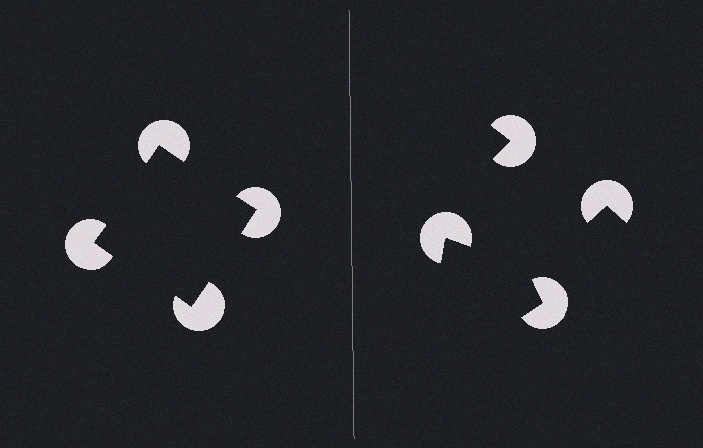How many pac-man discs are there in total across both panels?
8 — 4 on each side.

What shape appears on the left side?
An illusory square.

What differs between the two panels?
The pac-man discs are positioned identically on both sides; only the wedge orientations differ. On the left they align to a square; on the right they are misaligned.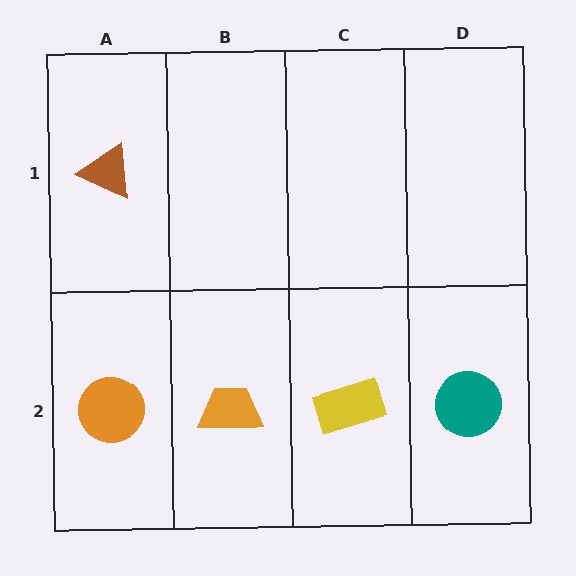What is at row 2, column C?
A yellow rectangle.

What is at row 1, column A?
A brown triangle.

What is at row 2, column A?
An orange circle.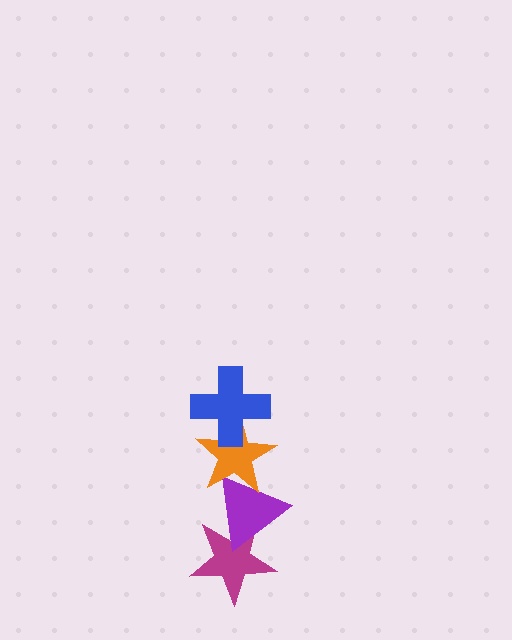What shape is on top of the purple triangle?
The orange star is on top of the purple triangle.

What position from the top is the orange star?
The orange star is 2nd from the top.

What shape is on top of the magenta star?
The purple triangle is on top of the magenta star.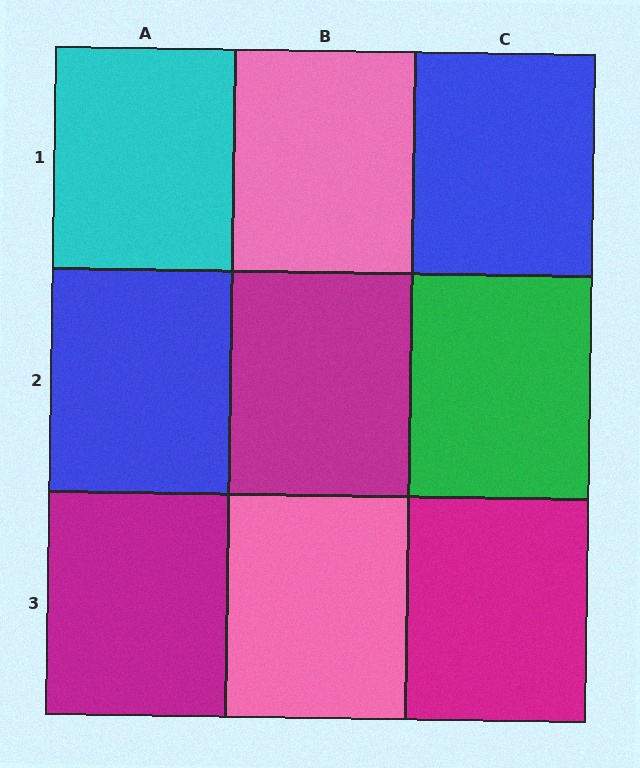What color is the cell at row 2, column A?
Blue.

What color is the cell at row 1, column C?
Blue.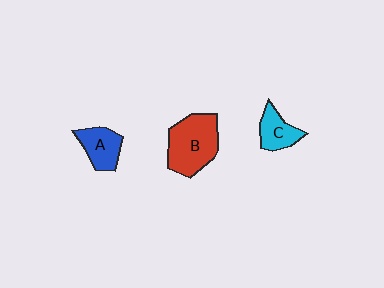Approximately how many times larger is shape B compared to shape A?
Approximately 1.7 times.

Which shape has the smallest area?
Shape C (cyan).